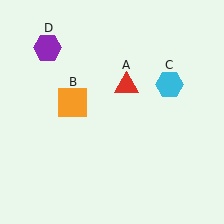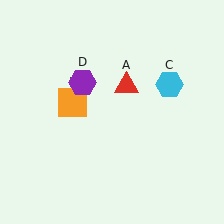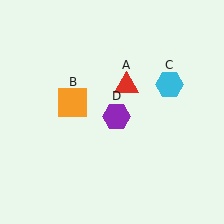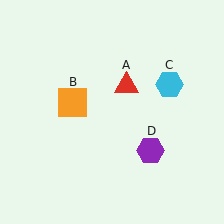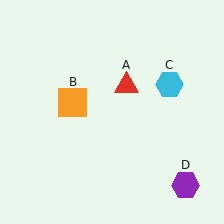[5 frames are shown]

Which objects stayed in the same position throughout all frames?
Red triangle (object A) and orange square (object B) and cyan hexagon (object C) remained stationary.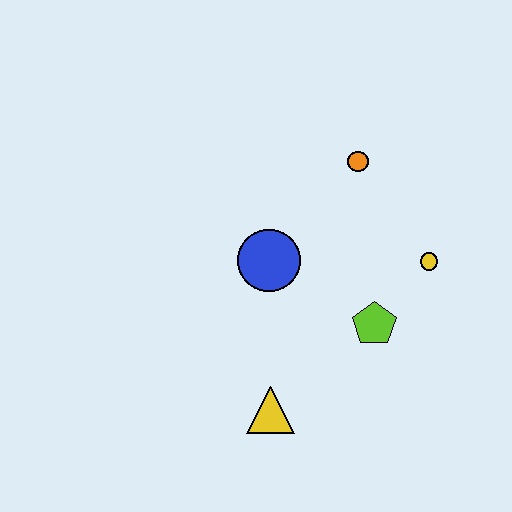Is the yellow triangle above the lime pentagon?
No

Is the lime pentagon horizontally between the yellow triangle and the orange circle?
No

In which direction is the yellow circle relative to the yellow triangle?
The yellow circle is to the right of the yellow triangle.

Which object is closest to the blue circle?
The lime pentagon is closest to the blue circle.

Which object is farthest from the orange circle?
The yellow triangle is farthest from the orange circle.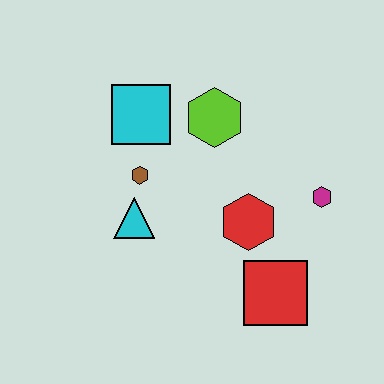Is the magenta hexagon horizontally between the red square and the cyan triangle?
No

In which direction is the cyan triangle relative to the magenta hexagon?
The cyan triangle is to the left of the magenta hexagon.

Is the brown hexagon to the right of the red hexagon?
No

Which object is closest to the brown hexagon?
The cyan triangle is closest to the brown hexagon.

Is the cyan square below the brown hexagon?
No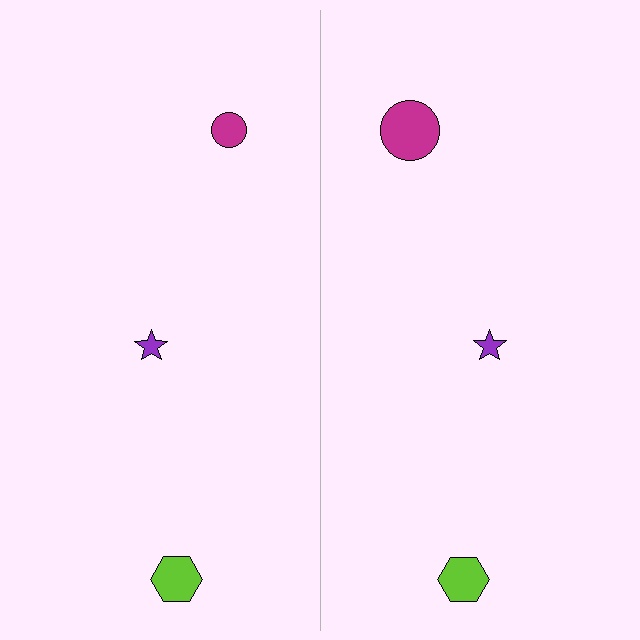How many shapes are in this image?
There are 6 shapes in this image.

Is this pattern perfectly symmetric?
No, the pattern is not perfectly symmetric. The magenta circle on the right side has a different size than its mirror counterpart.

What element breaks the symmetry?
The magenta circle on the right side has a different size than its mirror counterpart.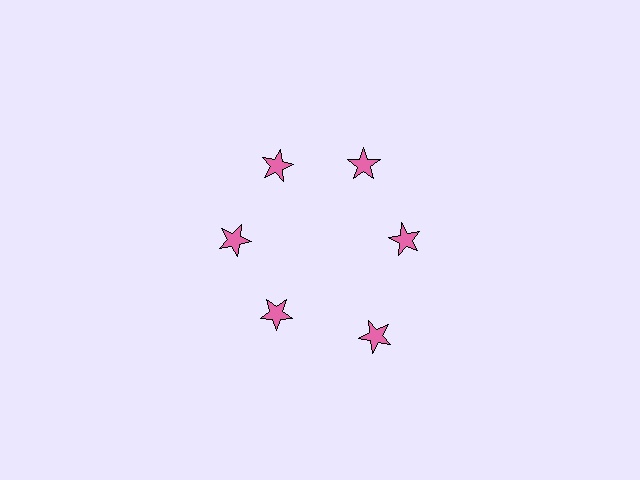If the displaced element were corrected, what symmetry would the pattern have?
It would have 6-fold rotational symmetry — the pattern would map onto itself every 60 degrees.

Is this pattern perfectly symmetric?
No. The 6 pink stars are arranged in a ring, but one element near the 5 o'clock position is pushed outward from the center, breaking the 6-fold rotational symmetry.